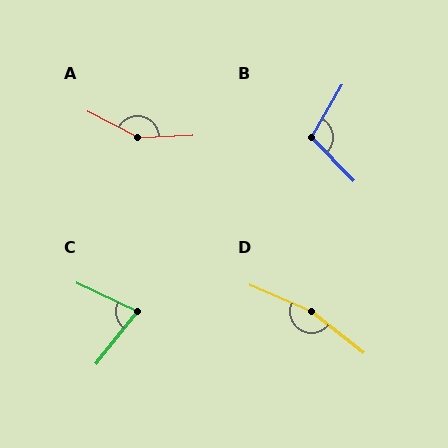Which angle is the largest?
D, at approximately 165 degrees.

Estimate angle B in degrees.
Approximately 106 degrees.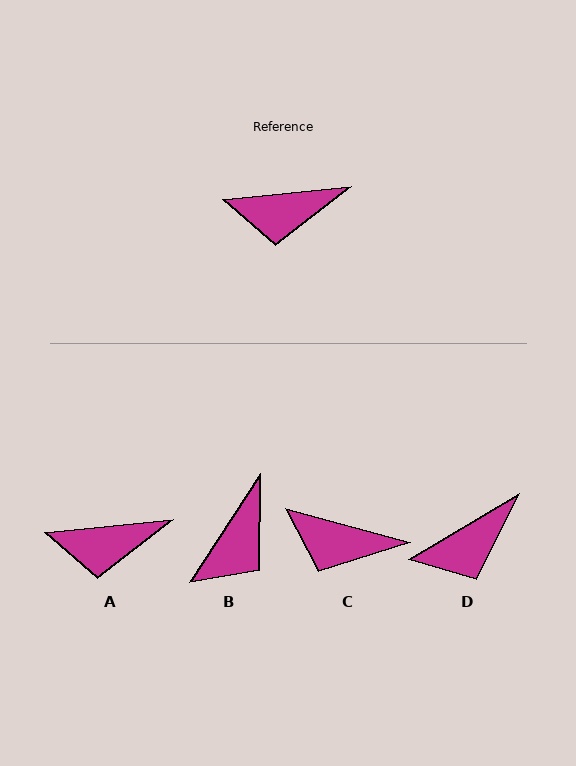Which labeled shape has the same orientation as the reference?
A.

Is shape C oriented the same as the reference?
No, it is off by about 21 degrees.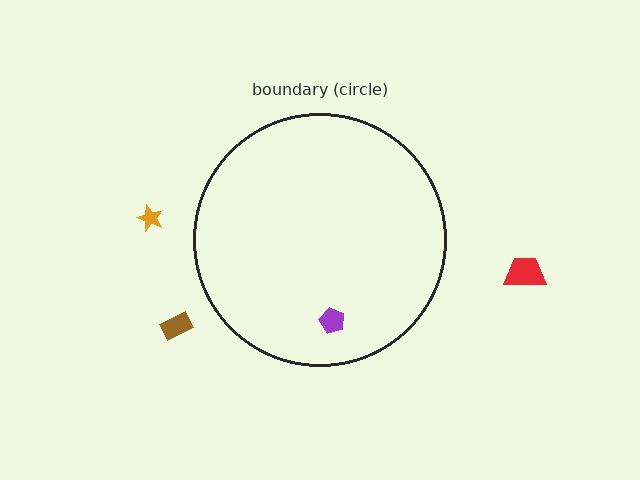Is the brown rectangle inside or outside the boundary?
Outside.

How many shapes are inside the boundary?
1 inside, 3 outside.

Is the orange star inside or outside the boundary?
Outside.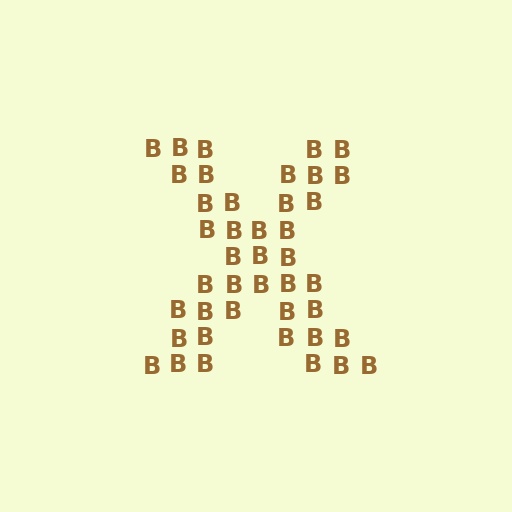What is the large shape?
The large shape is the letter X.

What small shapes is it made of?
It is made of small letter B's.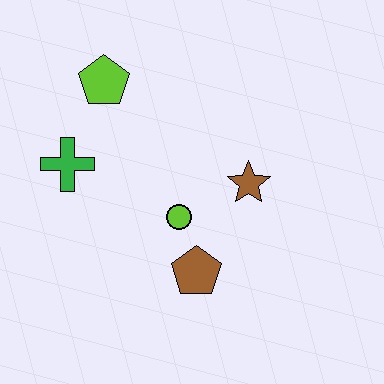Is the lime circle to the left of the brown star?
Yes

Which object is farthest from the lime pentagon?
The brown pentagon is farthest from the lime pentagon.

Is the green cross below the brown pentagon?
No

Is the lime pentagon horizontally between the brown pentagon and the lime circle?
No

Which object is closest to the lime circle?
The brown pentagon is closest to the lime circle.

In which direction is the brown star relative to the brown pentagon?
The brown star is above the brown pentagon.